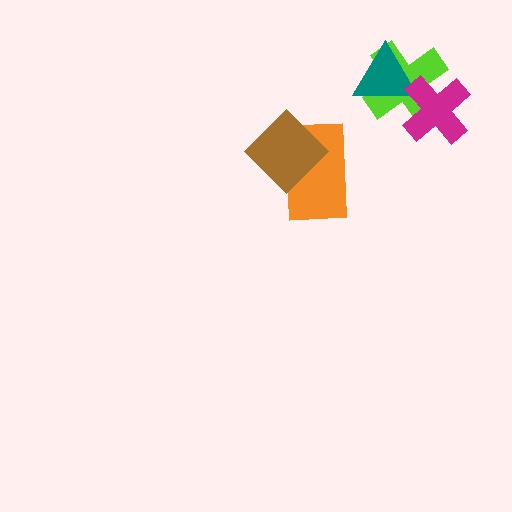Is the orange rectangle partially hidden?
Yes, it is partially covered by another shape.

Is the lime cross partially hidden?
Yes, it is partially covered by another shape.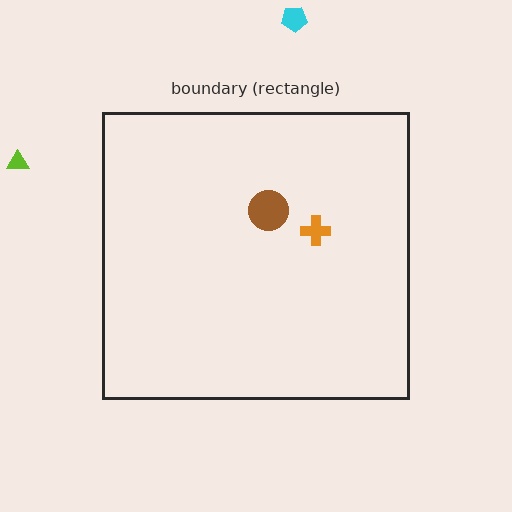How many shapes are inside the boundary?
2 inside, 2 outside.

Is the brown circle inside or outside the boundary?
Inside.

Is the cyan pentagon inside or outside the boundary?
Outside.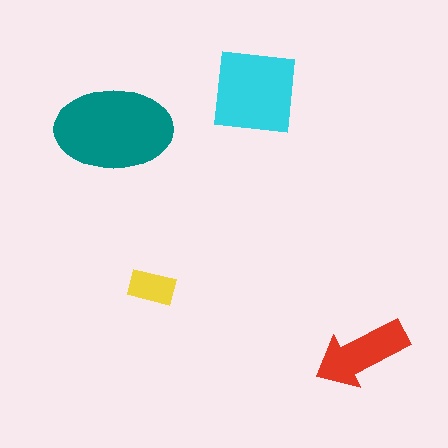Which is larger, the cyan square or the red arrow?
The cyan square.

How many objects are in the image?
There are 4 objects in the image.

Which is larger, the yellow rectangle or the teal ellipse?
The teal ellipse.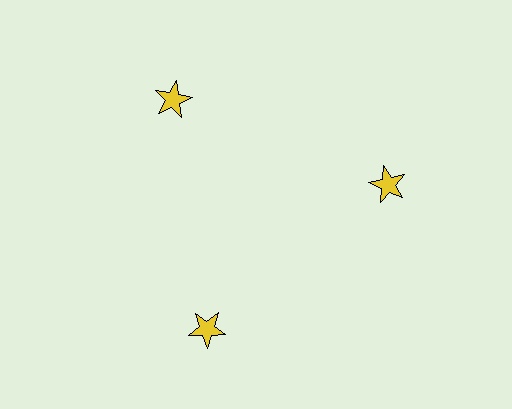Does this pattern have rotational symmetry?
Yes, this pattern has 3-fold rotational symmetry. It looks the same after rotating 120 degrees around the center.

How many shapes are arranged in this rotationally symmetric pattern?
There are 3 shapes, arranged in 3 groups of 1.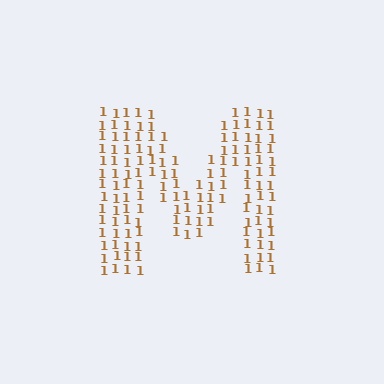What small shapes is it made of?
It is made of small digit 1's.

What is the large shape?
The large shape is the letter M.